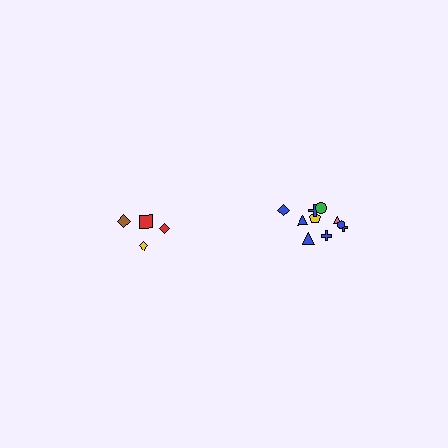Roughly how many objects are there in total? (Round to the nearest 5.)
Roughly 15 objects in total.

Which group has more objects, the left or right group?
The right group.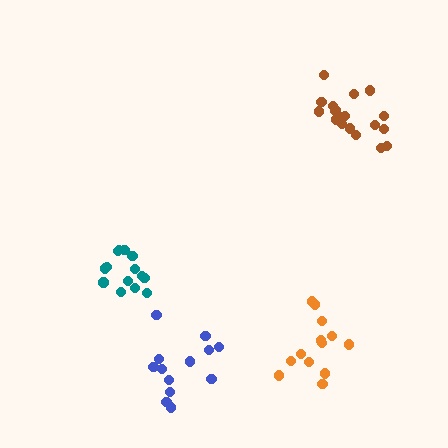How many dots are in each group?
Group 1: 18 dots, Group 2: 13 dots, Group 3: 13 dots, Group 4: 14 dots (58 total).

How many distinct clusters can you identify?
There are 4 distinct clusters.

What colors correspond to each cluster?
The clusters are colored: brown, blue, orange, teal.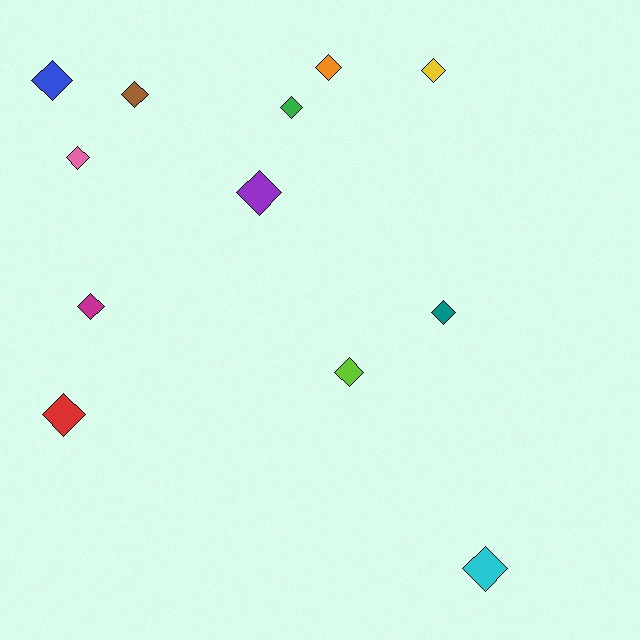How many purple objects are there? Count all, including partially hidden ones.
There is 1 purple object.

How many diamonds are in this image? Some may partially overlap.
There are 12 diamonds.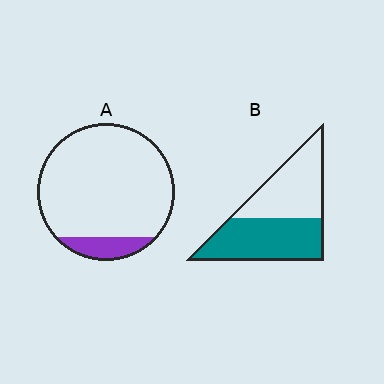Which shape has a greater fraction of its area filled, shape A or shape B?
Shape B.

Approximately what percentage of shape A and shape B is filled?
A is approximately 10% and B is approximately 50%.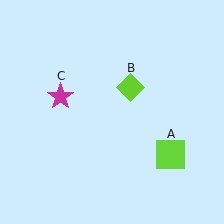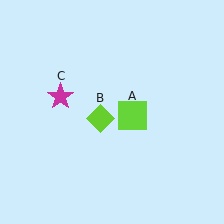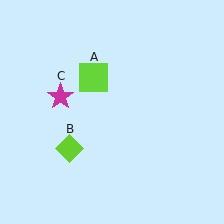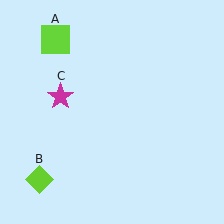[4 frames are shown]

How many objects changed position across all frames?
2 objects changed position: lime square (object A), lime diamond (object B).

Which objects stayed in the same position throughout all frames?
Magenta star (object C) remained stationary.